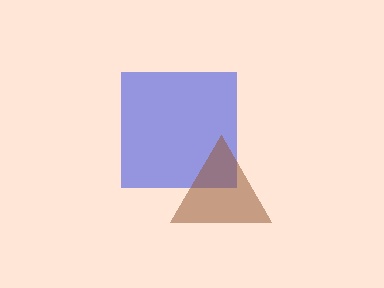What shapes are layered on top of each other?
The layered shapes are: a blue square, a brown triangle.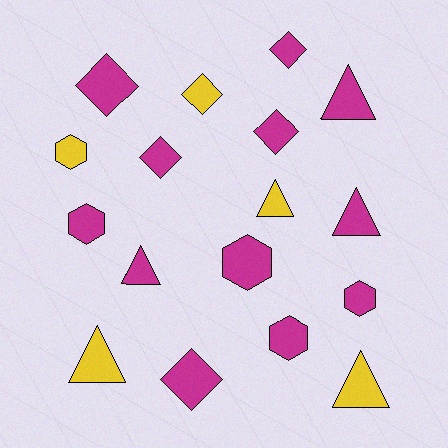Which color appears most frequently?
Magenta, with 12 objects.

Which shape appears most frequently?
Diamond, with 6 objects.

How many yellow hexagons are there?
There is 1 yellow hexagon.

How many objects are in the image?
There are 17 objects.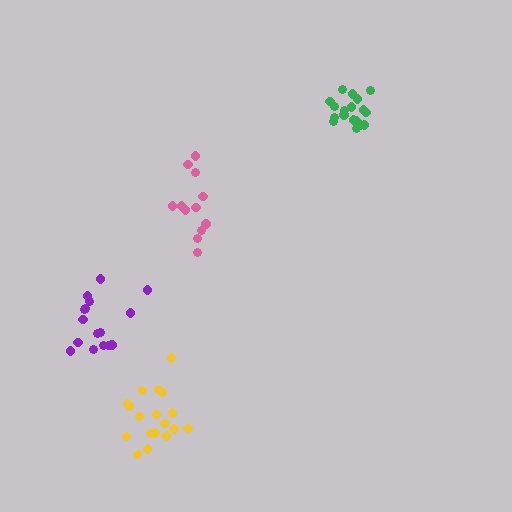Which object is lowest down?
The yellow cluster is bottommost.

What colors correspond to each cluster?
The clusters are colored: pink, green, purple, yellow.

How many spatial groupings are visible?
There are 4 spatial groupings.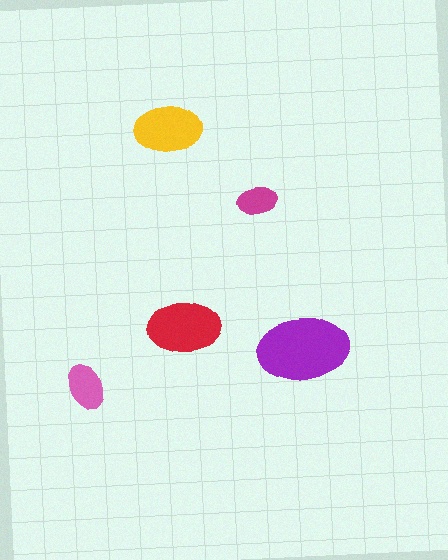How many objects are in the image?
There are 5 objects in the image.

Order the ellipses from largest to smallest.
the purple one, the red one, the yellow one, the pink one, the magenta one.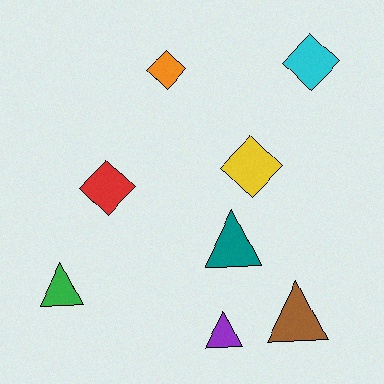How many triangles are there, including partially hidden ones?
There are 4 triangles.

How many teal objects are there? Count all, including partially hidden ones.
There is 1 teal object.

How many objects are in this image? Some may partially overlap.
There are 8 objects.